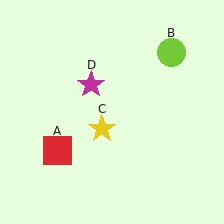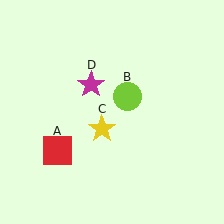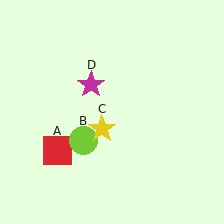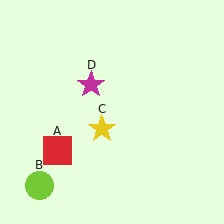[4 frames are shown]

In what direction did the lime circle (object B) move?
The lime circle (object B) moved down and to the left.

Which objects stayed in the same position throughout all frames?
Red square (object A) and yellow star (object C) and magenta star (object D) remained stationary.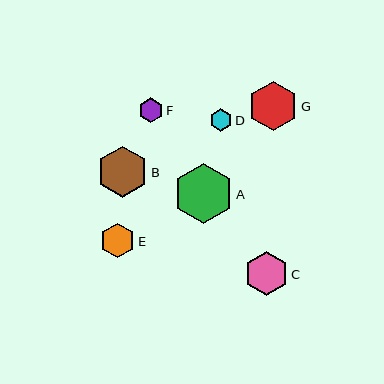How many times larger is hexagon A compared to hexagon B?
Hexagon A is approximately 1.2 times the size of hexagon B.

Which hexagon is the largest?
Hexagon A is the largest with a size of approximately 60 pixels.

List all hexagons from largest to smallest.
From largest to smallest: A, B, G, C, E, F, D.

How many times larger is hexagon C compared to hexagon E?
Hexagon C is approximately 1.3 times the size of hexagon E.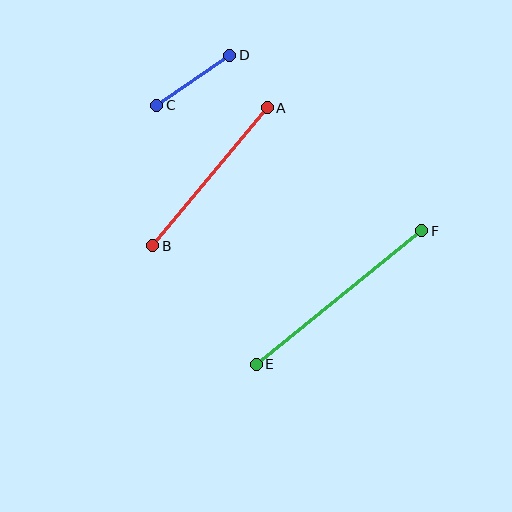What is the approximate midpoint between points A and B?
The midpoint is at approximately (210, 177) pixels.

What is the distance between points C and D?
The distance is approximately 89 pixels.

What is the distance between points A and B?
The distance is approximately 179 pixels.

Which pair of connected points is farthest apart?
Points E and F are farthest apart.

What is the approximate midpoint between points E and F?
The midpoint is at approximately (339, 298) pixels.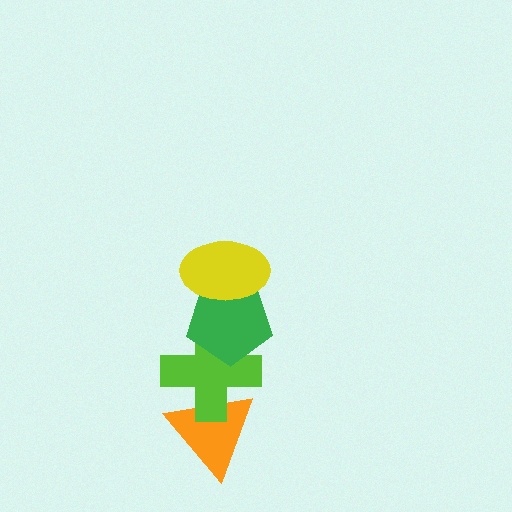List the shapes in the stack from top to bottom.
From top to bottom: the yellow ellipse, the green pentagon, the lime cross, the orange triangle.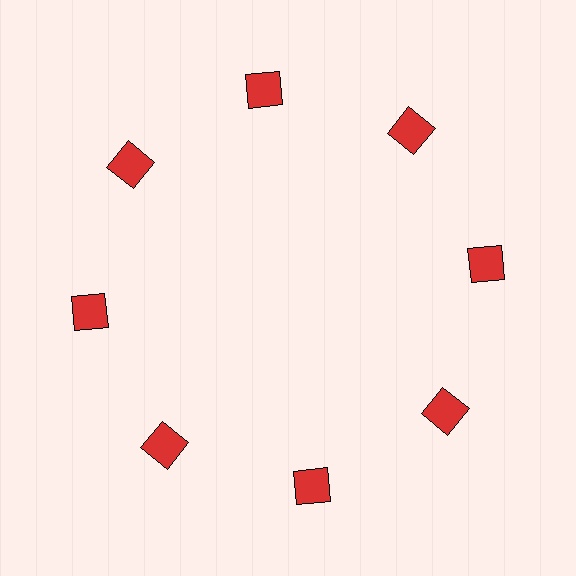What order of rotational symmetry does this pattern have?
This pattern has 8-fold rotational symmetry.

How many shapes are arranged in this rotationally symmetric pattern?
There are 8 shapes, arranged in 8 groups of 1.